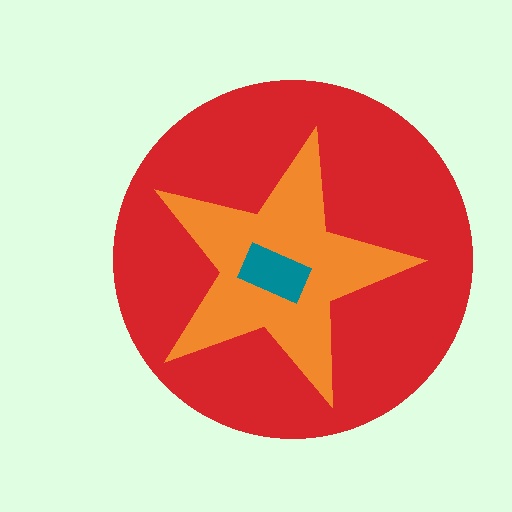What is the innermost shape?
The teal rectangle.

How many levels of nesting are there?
3.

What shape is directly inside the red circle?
The orange star.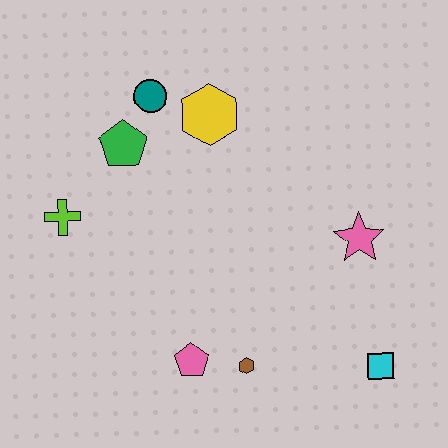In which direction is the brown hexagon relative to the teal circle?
The brown hexagon is below the teal circle.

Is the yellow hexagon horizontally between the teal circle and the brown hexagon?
Yes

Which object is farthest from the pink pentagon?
The teal circle is farthest from the pink pentagon.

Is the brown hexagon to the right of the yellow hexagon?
Yes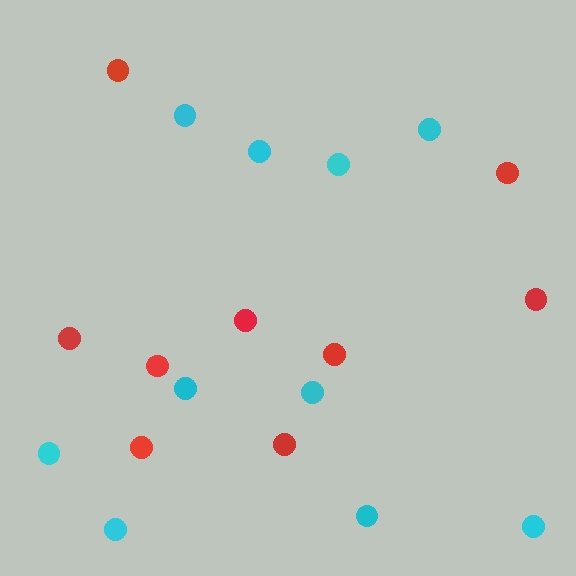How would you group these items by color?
There are 2 groups: one group of cyan circles (10) and one group of red circles (9).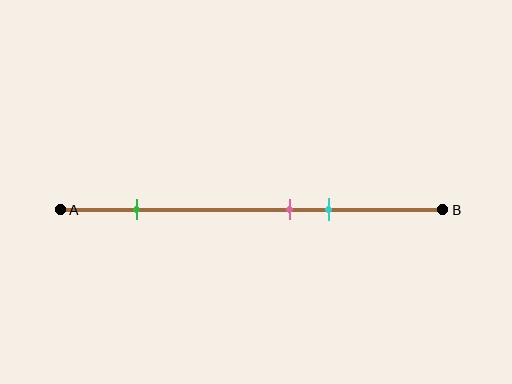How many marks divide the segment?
There are 3 marks dividing the segment.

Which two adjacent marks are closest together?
The pink and cyan marks are the closest adjacent pair.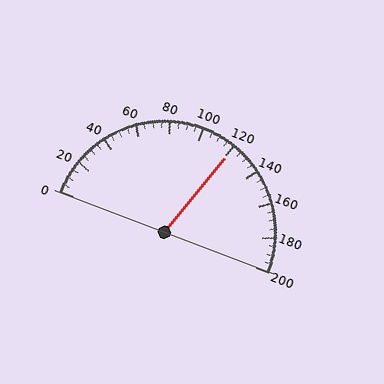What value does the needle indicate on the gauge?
The needle indicates approximately 120.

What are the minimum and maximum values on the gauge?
The gauge ranges from 0 to 200.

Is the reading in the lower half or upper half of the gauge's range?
The reading is in the upper half of the range (0 to 200).